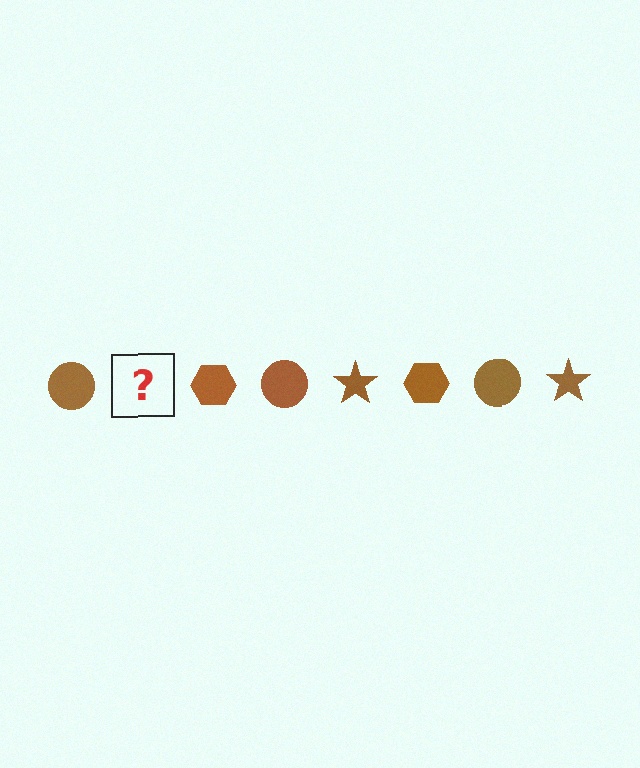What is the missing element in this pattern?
The missing element is a brown star.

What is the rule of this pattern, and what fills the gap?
The rule is that the pattern cycles through circle, star, hexagon shapes in brown. The gap should be filled with a brown star.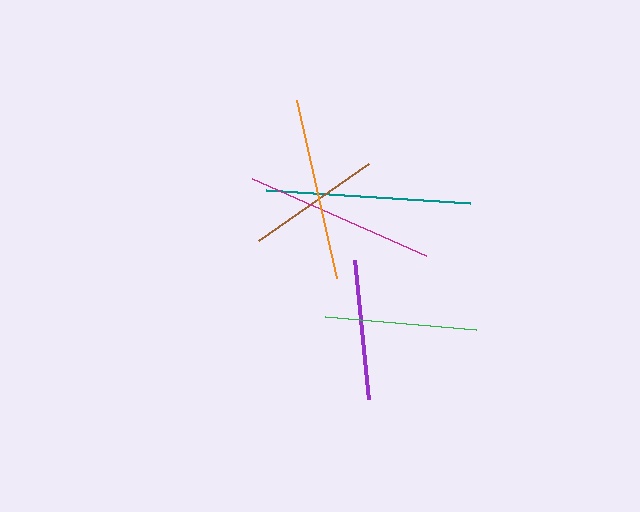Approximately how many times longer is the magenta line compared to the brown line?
The magenta line is approximately 1.4 times the length of the brown line.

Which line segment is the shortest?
The brown line is the shortest at approximately 134 pixels.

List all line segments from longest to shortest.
From longest to shortest: teal, magenta, orange, green, purple, brown.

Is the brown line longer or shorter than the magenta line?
The magenta line is longer than the brown line.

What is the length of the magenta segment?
The magenta segment is approximately 190 pixels long.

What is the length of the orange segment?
The orange segment is approximately 183 pixels long.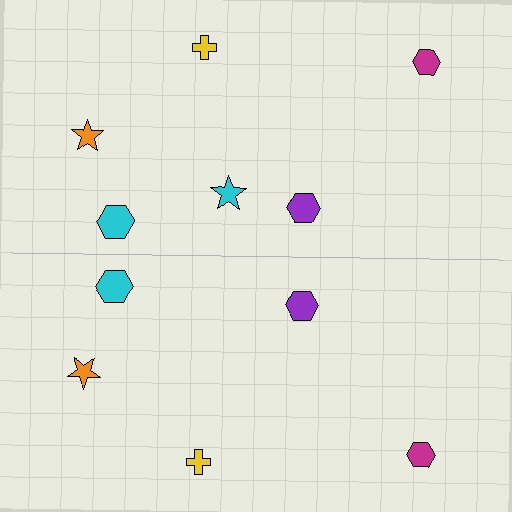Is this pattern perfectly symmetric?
No, the pattern is not perfectly symmetric. A cyan star is missing from the bottom side.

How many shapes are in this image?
There are 11 shapes in this image.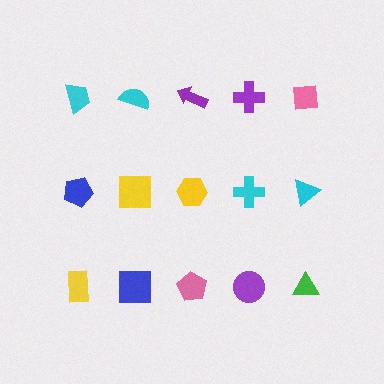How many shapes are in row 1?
5 shapes.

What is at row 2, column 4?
A cyan cross.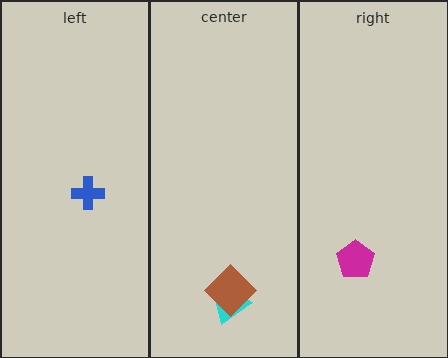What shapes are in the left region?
The blue cross.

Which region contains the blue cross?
The left region.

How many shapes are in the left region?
1.